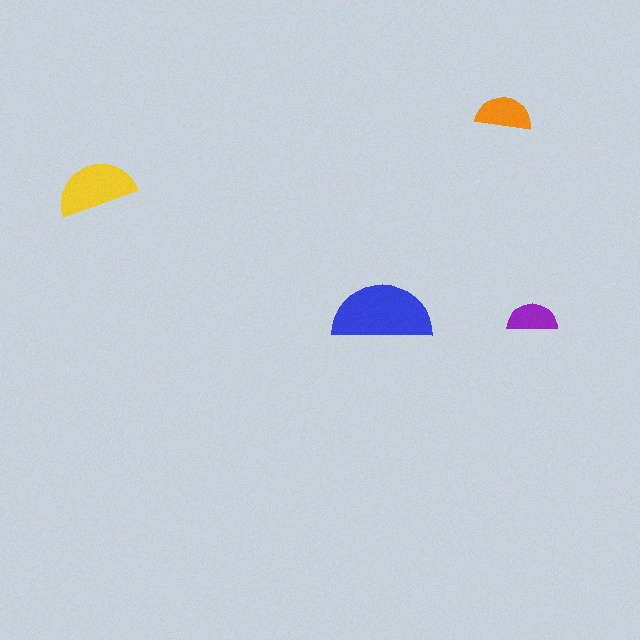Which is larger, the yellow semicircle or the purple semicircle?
The yellow one.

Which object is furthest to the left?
The yellow semicircle is leftmost.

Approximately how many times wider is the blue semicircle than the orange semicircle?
About 2 times wider.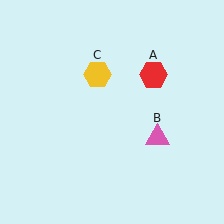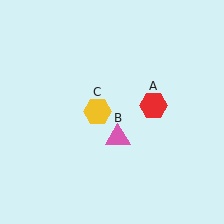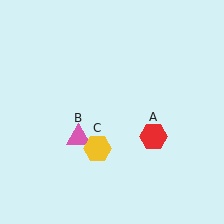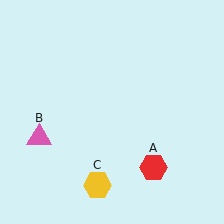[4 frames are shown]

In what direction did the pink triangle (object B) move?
The pink triangle (object B) moved left.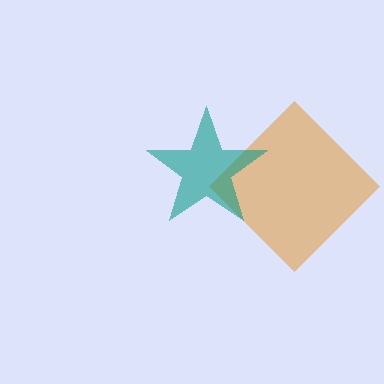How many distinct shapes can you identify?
There are 2 distinct shapes: an orange diamond, a teal star.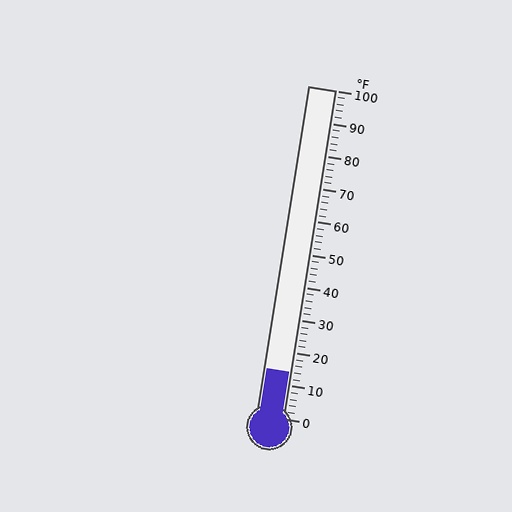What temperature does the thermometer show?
The thermometer shows approximately 14°F.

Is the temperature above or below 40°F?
The temperature is below 40°F.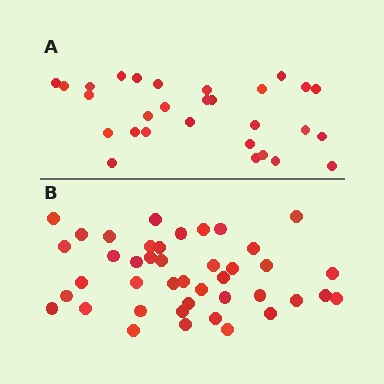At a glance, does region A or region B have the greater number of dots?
Region B (the bottom region) has more dots.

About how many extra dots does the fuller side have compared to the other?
Region B has approximately 15 more dots than region A.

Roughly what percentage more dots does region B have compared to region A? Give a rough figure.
About 45% more.